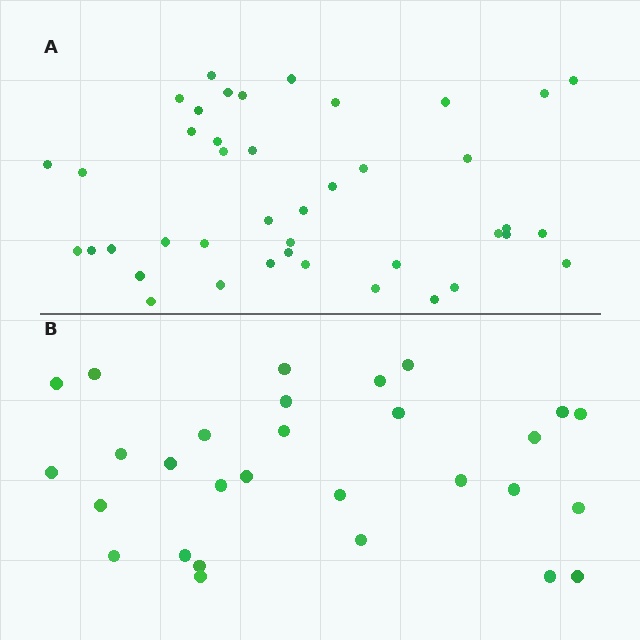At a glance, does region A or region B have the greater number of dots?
Region A (the top region) has more dots.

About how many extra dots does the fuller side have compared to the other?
Region A has approximately 15 more dots than region B.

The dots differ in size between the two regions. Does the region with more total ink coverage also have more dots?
No. Region B has more total ink coverage because its dots are larger, but region A actually contains more individual dots. Total area can be misleading — the number of items is what matters here.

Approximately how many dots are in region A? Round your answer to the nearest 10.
About 40 dots. (The exact count is 42, which rounds to 40.)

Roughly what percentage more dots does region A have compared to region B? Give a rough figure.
About 45% more.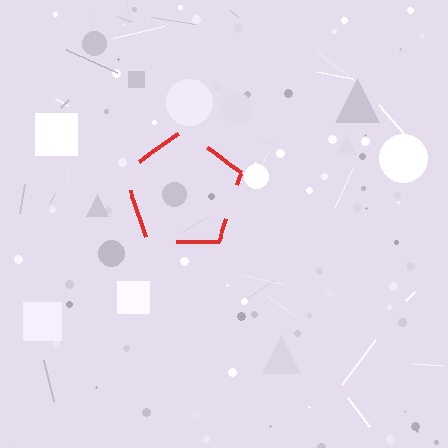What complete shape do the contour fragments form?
The contour fragments form a pentagon.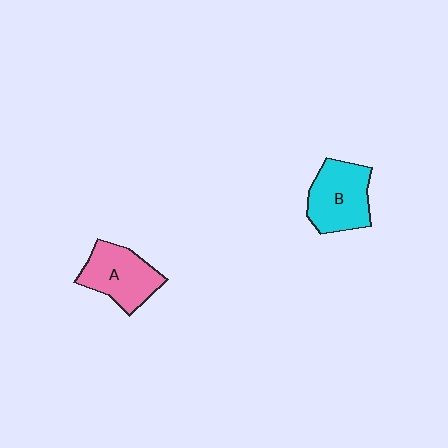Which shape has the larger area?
Shape B (cyan).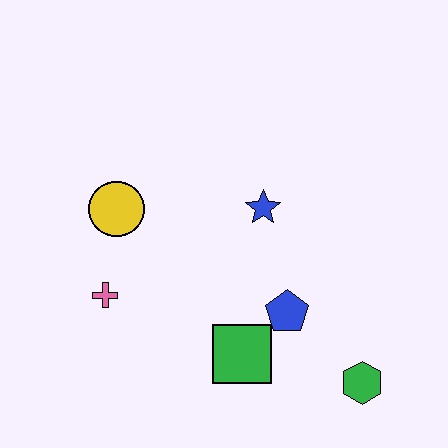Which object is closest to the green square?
The blue pentagon is closest to the green square.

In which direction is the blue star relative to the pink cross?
The blue star is to the right of the pink cross.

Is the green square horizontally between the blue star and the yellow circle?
Yes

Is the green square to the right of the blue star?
No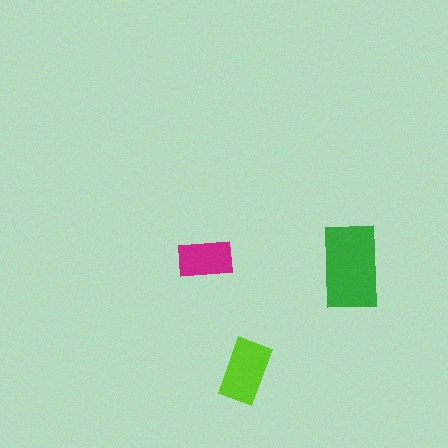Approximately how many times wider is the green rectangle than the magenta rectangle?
About 1.5 times wider.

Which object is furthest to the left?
The magenta rectangle is leftmost.